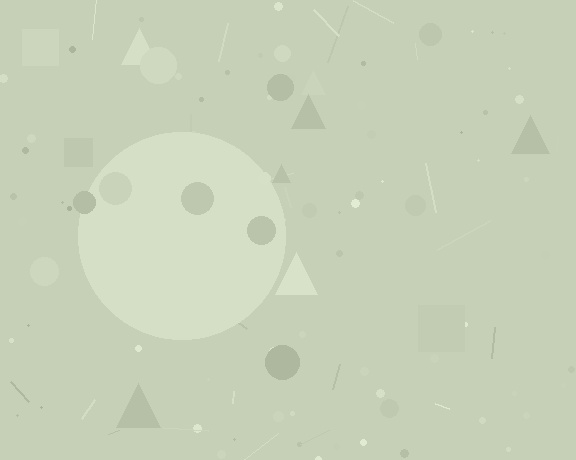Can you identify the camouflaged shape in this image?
The camouflaged shape is a circle.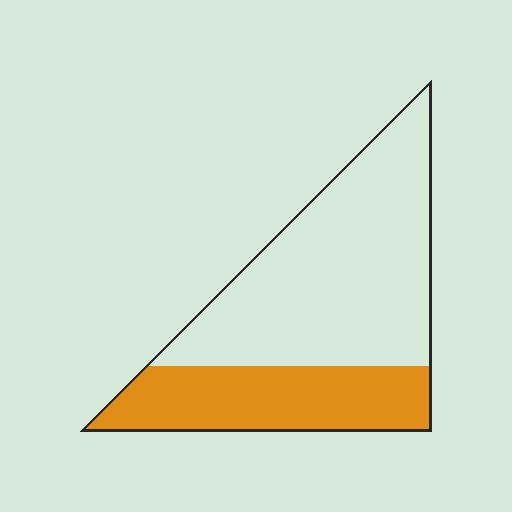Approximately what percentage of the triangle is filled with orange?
Approximately 35%.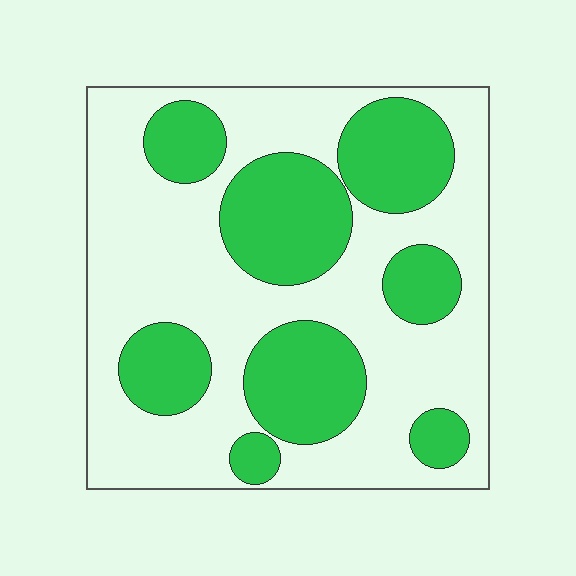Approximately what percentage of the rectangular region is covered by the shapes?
Approximately 35%.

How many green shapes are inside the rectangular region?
8.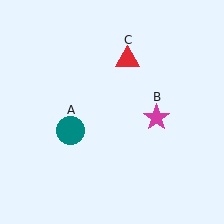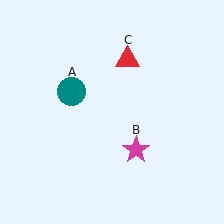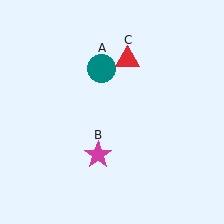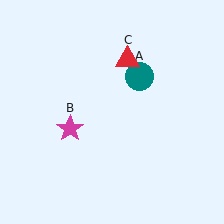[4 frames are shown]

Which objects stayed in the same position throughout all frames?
Red triangle (object C) remained stationary.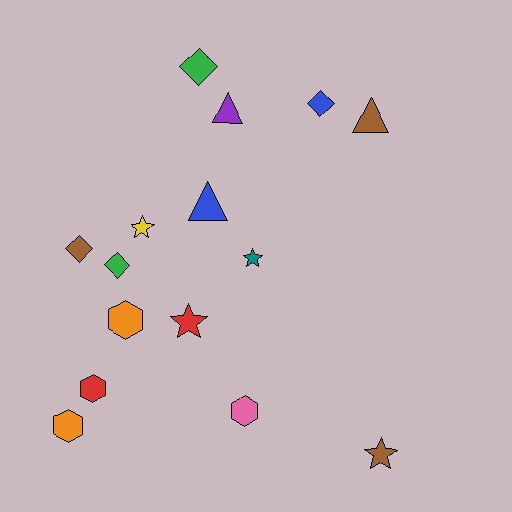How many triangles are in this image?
There are 3 triangles.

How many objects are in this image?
There are 15 objects.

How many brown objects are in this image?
There are 3 brown objects.